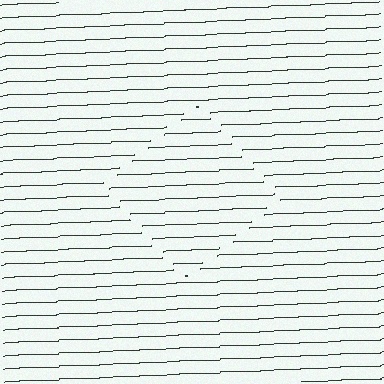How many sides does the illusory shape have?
4 sides — the line-ends trace a square.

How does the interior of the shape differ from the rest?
The interior of the shape contains the same grating, shifted by half a period — the contour is defined by the phase discontinuity where line-ends from the inner and outer gratings abut.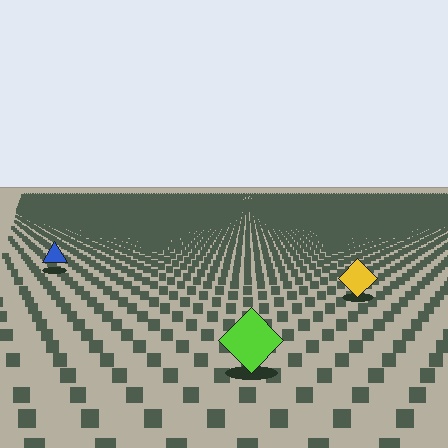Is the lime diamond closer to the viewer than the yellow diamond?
Yes. The lime diamond is closer — you can tell from the texture gradient: the ground texture is coarser near it.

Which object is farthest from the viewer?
The blue triangle is farthest from the viewer. It appears smaller and the ground texture around it is denser.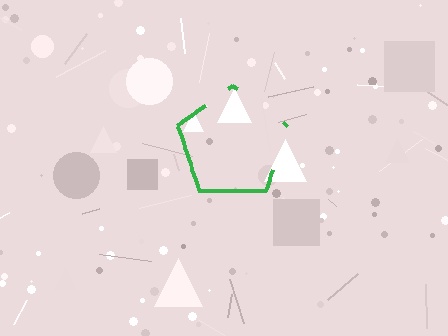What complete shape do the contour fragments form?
The contour fragments form a pentagon.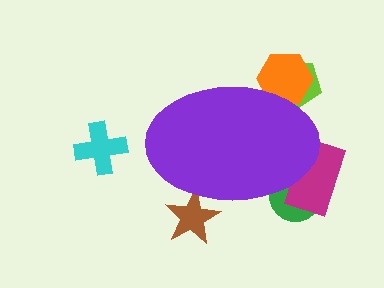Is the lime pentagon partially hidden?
Yes, the lime pentagon is partially hidden behind the purple ellipse.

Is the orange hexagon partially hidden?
Yes, the orange hexagon is partially hidden behind the purple ellipse.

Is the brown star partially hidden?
Yes, the brown star is partially hidden behind the purple ellipse.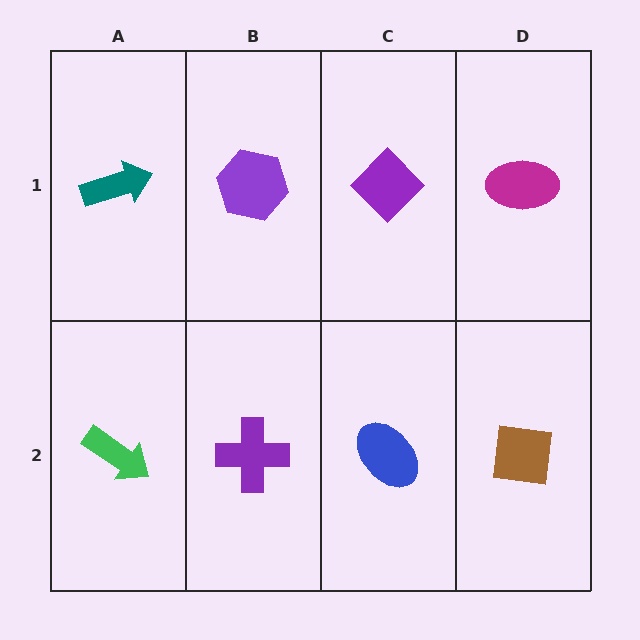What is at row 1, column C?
A purple diamond.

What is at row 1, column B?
A purple hexagon.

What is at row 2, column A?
A green arrow.